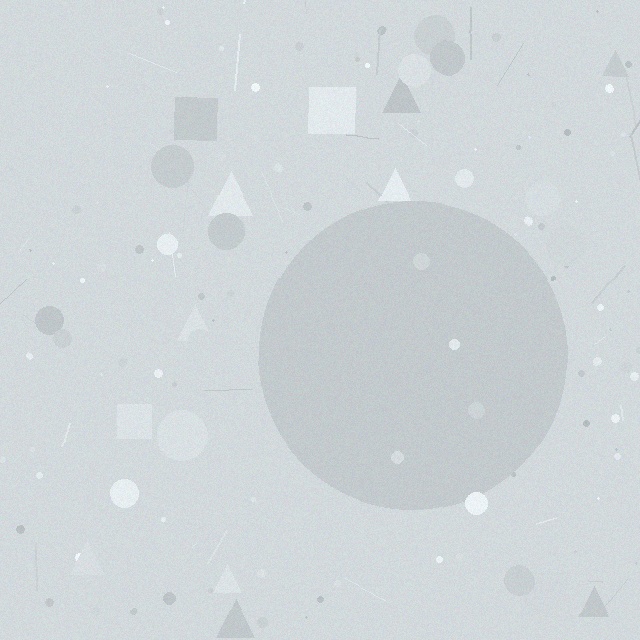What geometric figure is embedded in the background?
A circle is embedded in the background.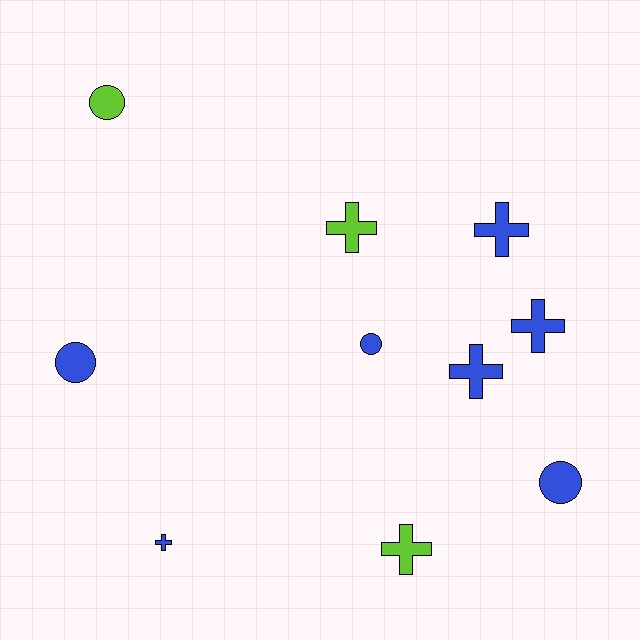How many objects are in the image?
There are 10 objects.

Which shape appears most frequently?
Cross, with 6 objects.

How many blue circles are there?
There are 3 blue circles.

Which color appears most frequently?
Blue, with 7 objects.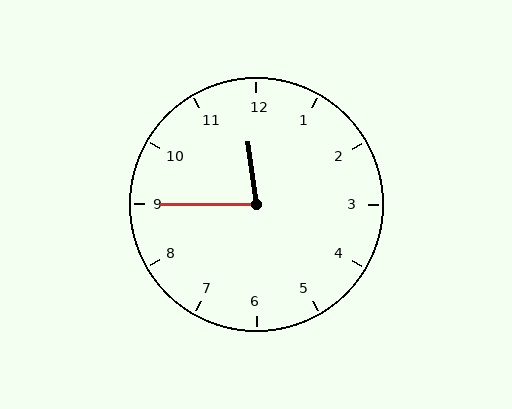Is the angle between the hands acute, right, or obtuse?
It is acute.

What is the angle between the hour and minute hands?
Approximately 82 degrees.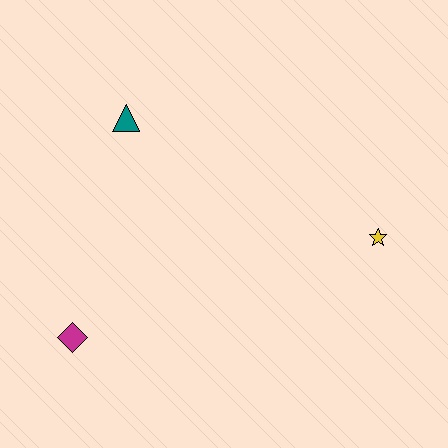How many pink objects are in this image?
There are no pink objects.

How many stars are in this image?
There is 1 star.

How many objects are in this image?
There are 3 objects.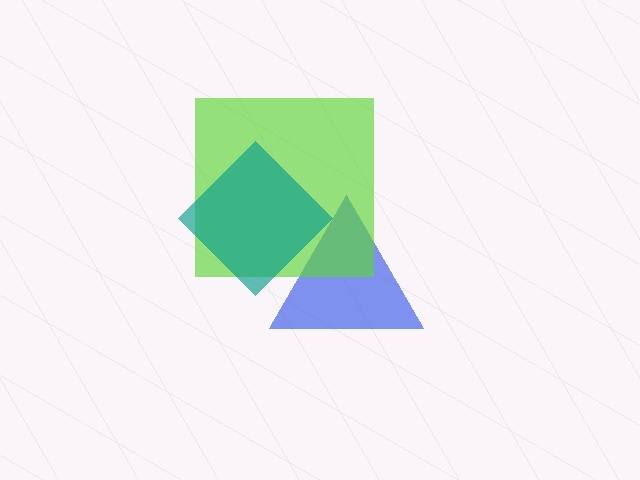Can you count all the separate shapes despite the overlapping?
Yes, there are 3 separate shapes.